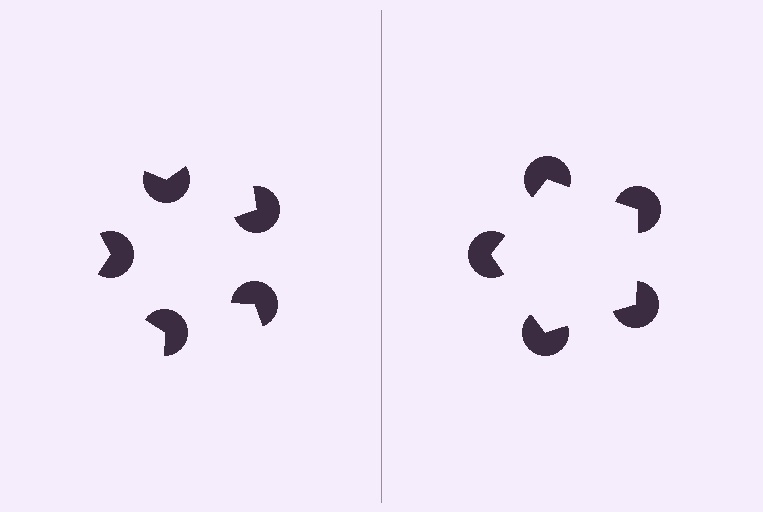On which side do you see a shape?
An illusory pentagon appears on the right side. On the left side the wedge cuts are rotated, so no coherent shape forms.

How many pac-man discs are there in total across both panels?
10 — 5 on each side.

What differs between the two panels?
The pac-man discs are positioned identically on both sides; only the wedge orientations differ. On the right they align to a pentagon; on the left they are misaligned.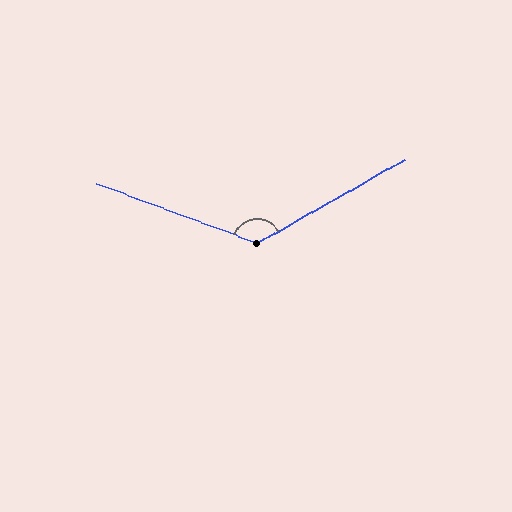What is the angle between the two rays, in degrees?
Approximately 130 degrees.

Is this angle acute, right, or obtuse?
It is obtuse.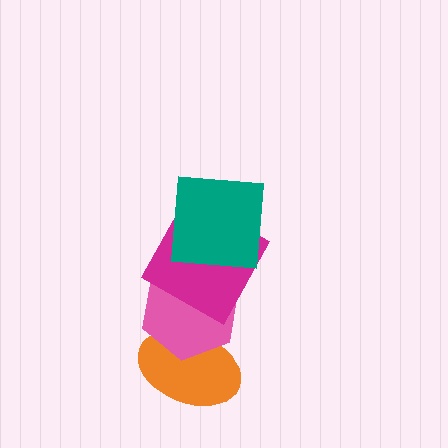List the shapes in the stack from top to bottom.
From top to bottom: the teal square, the magenta square, the pink hexagon, the orange ellipse.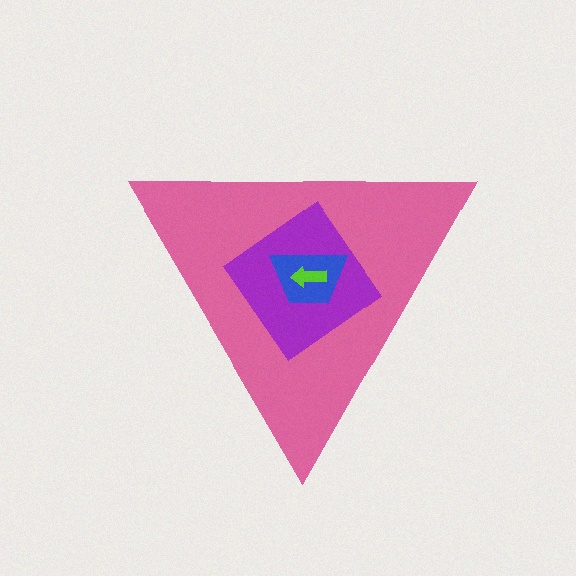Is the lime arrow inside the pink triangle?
Yes.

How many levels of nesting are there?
4.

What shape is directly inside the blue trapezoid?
The lime arrow.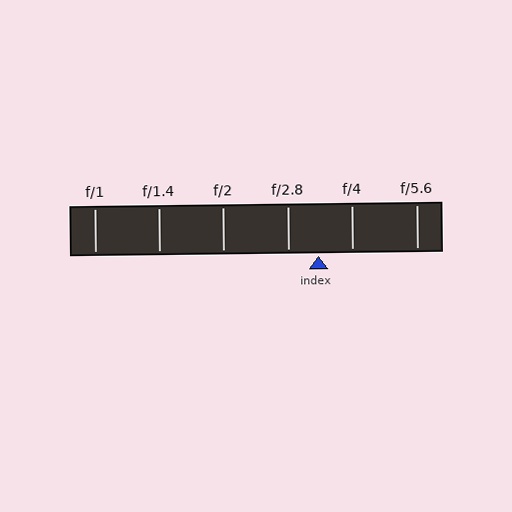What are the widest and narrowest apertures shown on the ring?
The widest aperture shown is f/1 and the narrowest is f/5.6.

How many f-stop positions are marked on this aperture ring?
There are 6 f-stop positions marked.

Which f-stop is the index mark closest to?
The index mark is closest to f/2.8.